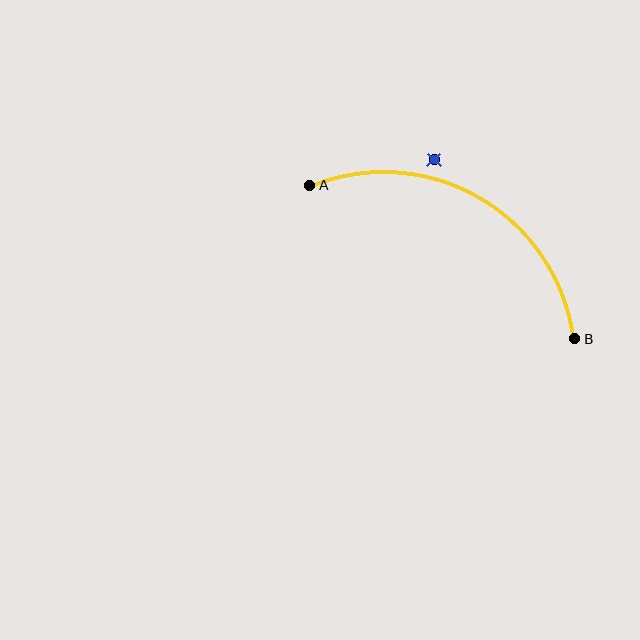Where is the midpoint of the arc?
The arc midpoint is the point on the curve farthest from the straight line joining A and B. It sits above that line.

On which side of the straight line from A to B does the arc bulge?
The arc bulges above the straight line connecting A and B.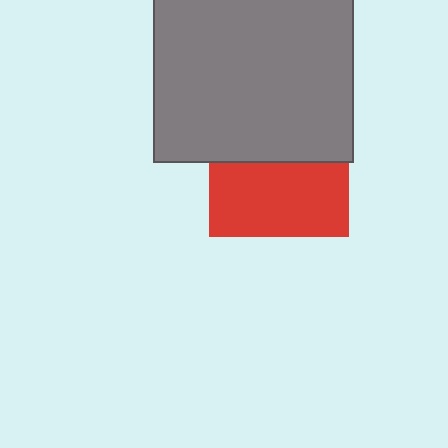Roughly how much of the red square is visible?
About half of it is visible (roughly 53%).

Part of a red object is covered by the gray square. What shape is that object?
It is a square.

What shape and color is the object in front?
The object in front is a gray square.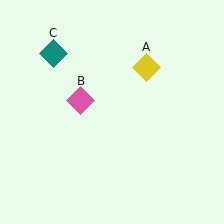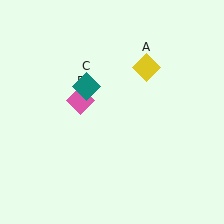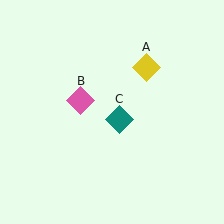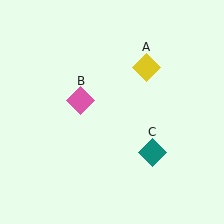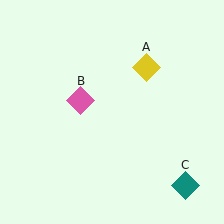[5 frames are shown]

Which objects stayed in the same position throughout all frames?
Yellow diamond (object A) and pink diamond (object B) remained stationary.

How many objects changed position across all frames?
1 object changed position: teal diamond (object C).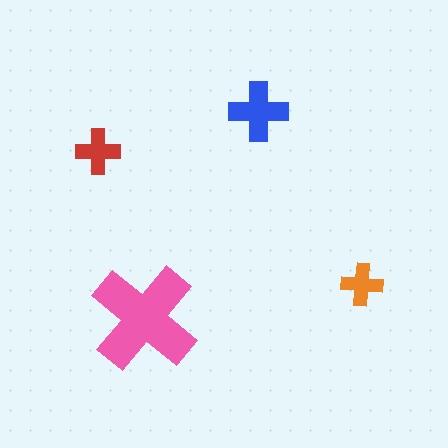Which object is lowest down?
The pink cross is bottommost.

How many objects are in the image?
There are 4 objects in the image.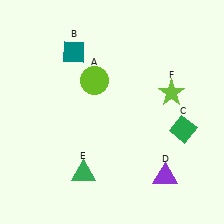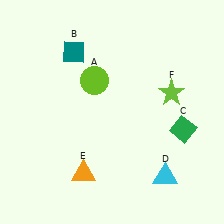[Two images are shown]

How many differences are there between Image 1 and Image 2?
There are 2 differences between the two images.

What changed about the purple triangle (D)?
In Image 1, D is purple. In Image 2, it changed to cyan.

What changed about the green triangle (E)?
In Image 1, E is green. In Image 2, it changed to orange.